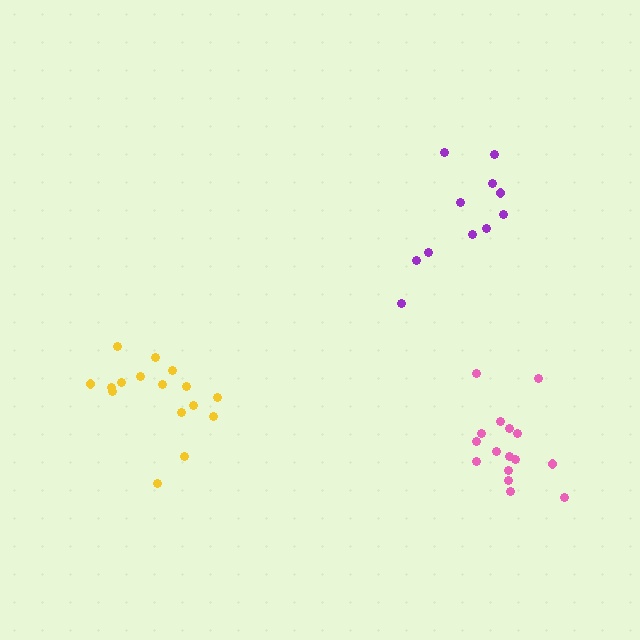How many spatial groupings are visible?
There are 3 spatial groupings.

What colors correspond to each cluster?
The clusters are colored: yellow, purple, pink.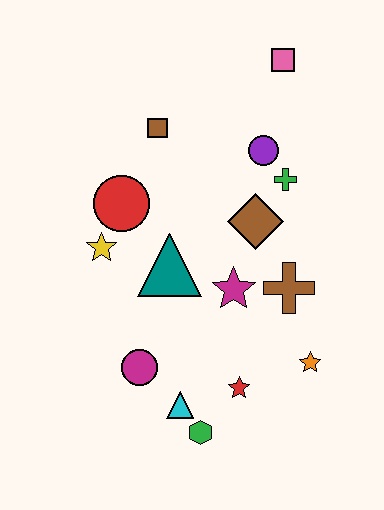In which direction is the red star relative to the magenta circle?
The red star is to the right of the magenta circle.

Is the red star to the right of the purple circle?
No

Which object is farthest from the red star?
The pink square is farthest from the red star.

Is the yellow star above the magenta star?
Yes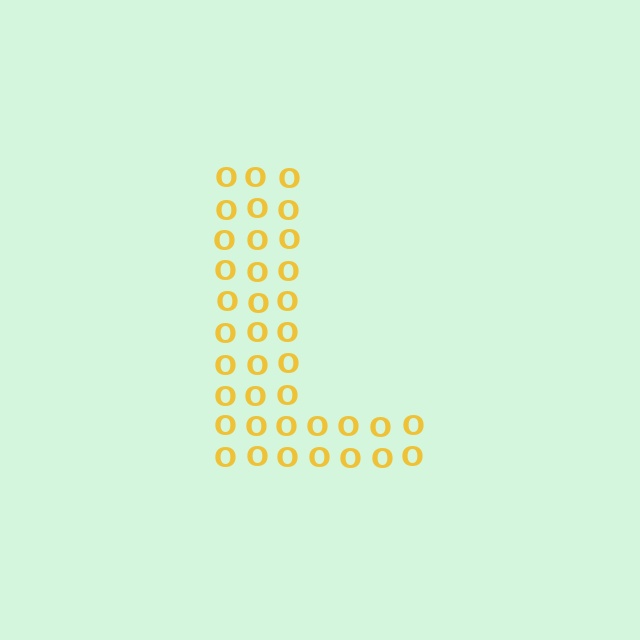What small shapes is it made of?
It is made of small letter O's.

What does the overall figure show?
The overall figure shows the letter L.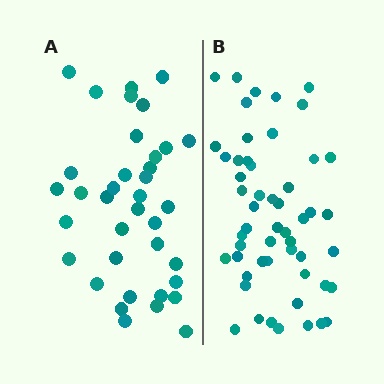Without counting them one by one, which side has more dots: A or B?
Region B (the right region) has more dots.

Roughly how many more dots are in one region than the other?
Region B has approximately 15 more dots than region A.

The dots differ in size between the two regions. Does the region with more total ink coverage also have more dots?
No. Region A has more total ink coverage because its dots are larger, but region B actually contains more individual dots. Total area can be misleading — the number of items is what matters here.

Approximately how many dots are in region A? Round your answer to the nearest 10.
About 40 dots. (The exact count is 37, which rounds to 40.)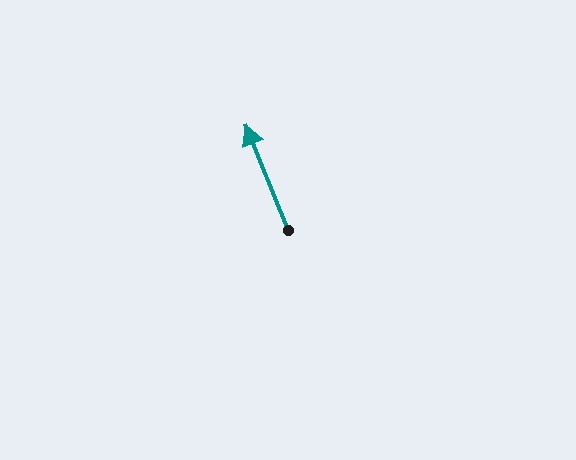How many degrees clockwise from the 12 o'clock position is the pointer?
Approximately 338 degrees.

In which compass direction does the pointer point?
North.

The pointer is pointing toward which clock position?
Roughly 11 o'clock.